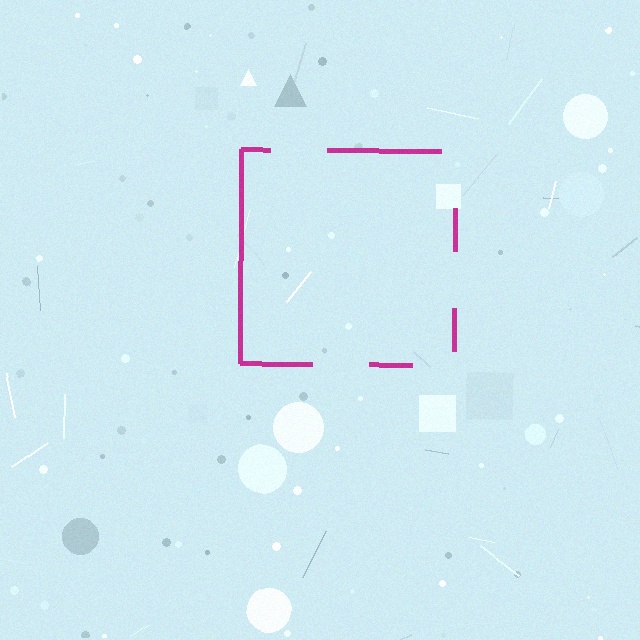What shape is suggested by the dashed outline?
The dashed outline suggests a square.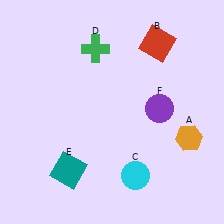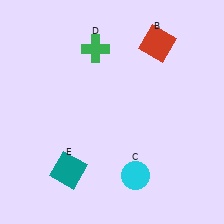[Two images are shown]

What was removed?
The orange hexagon (A), the purple circle (F) were removed in Image 2.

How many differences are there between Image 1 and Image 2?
There are 2 differences between the two images.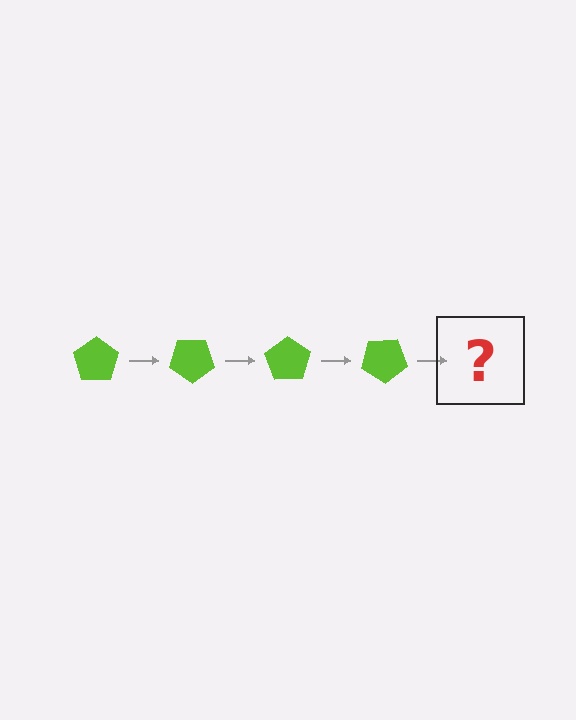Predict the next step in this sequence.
The next step is a lime pentagon rotated 140 degrees.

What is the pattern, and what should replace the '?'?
The pattern is that the pentagon rotates 35 degrees each step. The '?' should be a lime pentagon rotated 140 degrees.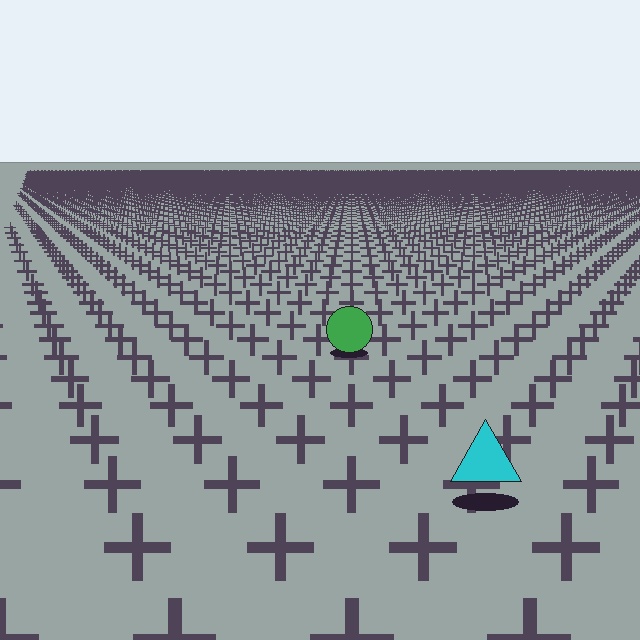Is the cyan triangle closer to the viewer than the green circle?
Yes. The cyan triangle is closer — you can tell from the texture gradient: the ground texture is coarser near it.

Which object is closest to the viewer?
The cyan triangle is closest. The texture marks near it are larger and more spread out.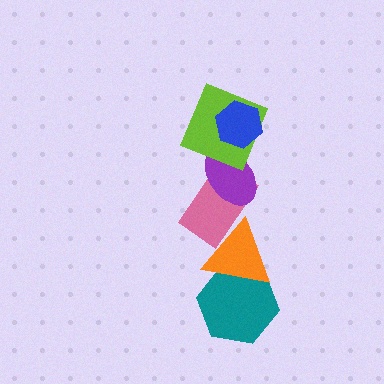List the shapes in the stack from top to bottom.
From top to bottom: the blue hexagon, the lime square, the purple ellipse, the pink rectangle, the orange triangle, the teal hexagon.